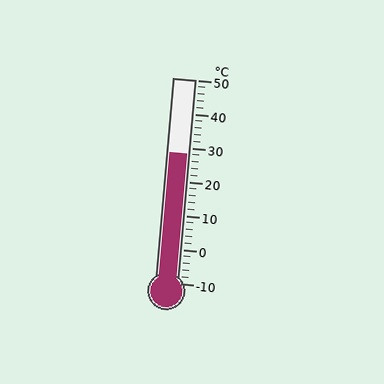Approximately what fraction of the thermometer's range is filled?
The thermometer is filled to approximately 65% of its range.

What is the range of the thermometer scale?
The thermometer scale ranges from -10°C to 50°C.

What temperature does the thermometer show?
The thermometer shows approximately 28°C.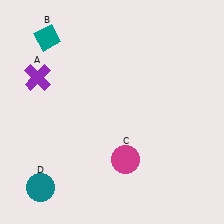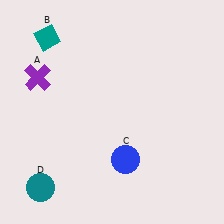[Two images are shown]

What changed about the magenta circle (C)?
In Image 1, C is magenta. In Image 2, it changed to blue.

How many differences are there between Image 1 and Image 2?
There is 1 difference between the two images.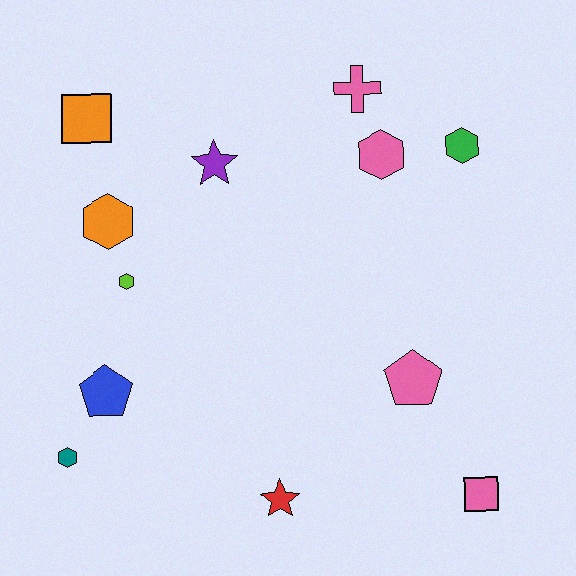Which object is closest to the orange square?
The orange hexagon is closest to the orange square.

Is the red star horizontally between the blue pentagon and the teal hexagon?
No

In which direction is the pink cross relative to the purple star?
The pink cross is to the right of the purple star.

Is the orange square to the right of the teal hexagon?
Yes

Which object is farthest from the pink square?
The orange square is farthest from the pink square.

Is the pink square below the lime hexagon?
Yes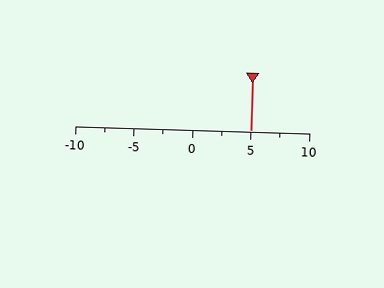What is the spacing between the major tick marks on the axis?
The major ticks are spaced 5 apart.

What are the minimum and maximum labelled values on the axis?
The axis runs from -10 to 10.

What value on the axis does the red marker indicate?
The marker indicates approximately 5.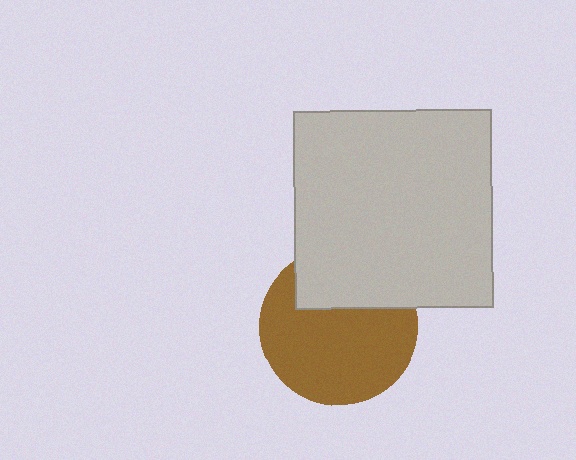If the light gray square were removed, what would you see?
You would see the complete brown circle.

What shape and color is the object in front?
The object in front is a light gray square.